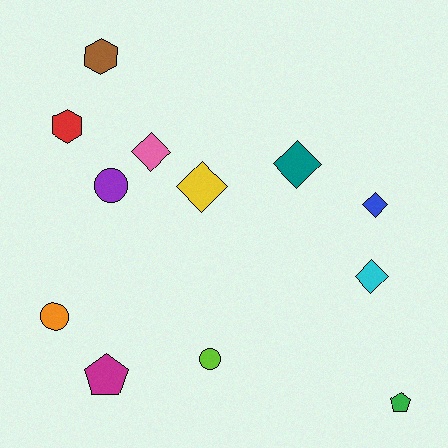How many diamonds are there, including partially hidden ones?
There are 5 diamonds.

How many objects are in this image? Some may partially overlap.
There are 12 objects.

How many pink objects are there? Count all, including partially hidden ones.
There is 1 pink object.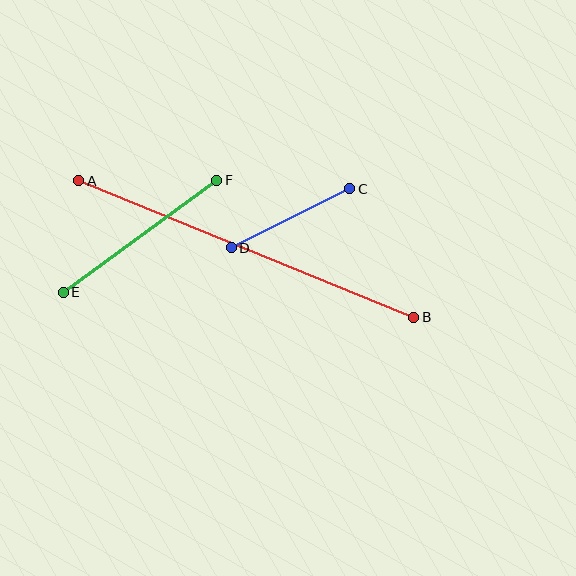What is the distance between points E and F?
The distance is approximately 190 pixels.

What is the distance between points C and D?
The distance is approximately 133 pixels.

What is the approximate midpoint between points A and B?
The midpoint is at approximately (246, 249) pixels.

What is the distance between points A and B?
The distance is approximately 362 pixels.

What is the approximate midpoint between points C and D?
The midpoint is at approximately (290, 218) pixels.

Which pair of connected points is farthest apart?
Points A and B are farthest apart.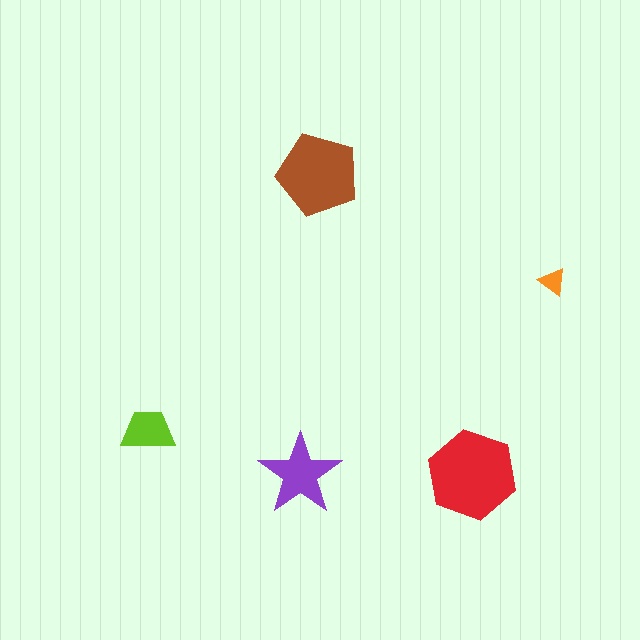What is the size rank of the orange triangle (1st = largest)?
5th.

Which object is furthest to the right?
The orange triangle is rightmost.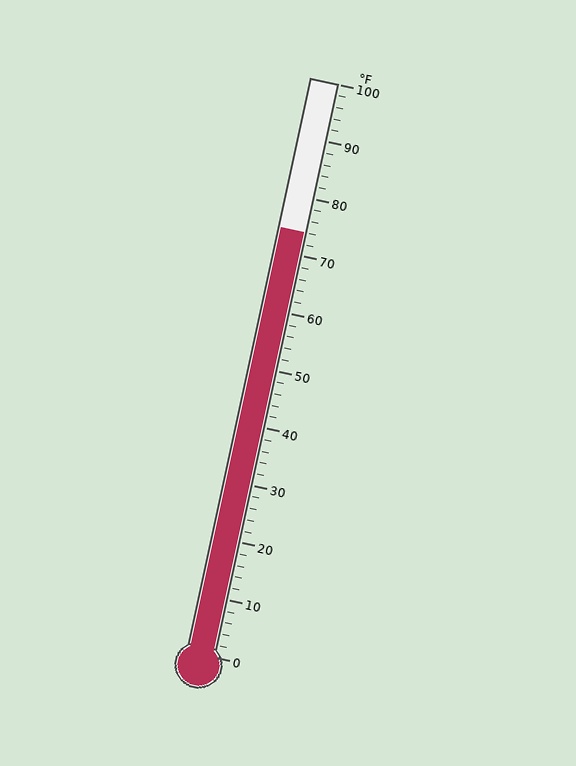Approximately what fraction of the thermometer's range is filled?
The thermometer is filled to approximately 75% of its range.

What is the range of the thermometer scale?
The thermometer scale ranges from 0°F to 100°F.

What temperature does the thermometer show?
The thermometer shows approximately 74°F.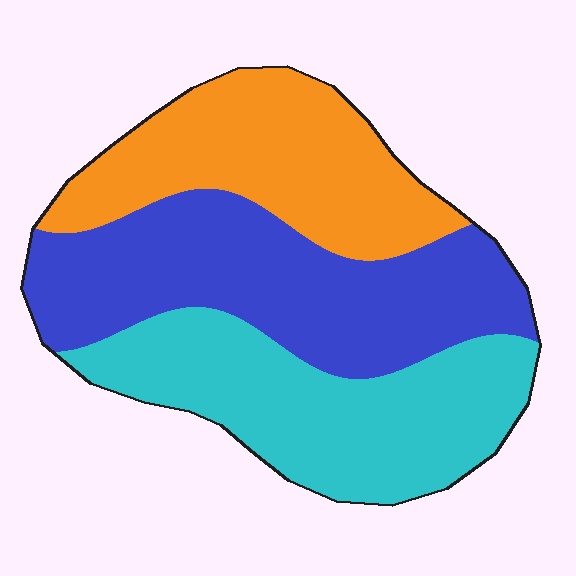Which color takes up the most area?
Blue, at roughly 40%.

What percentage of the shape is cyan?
Cyan covers roughly 35% of the shape.